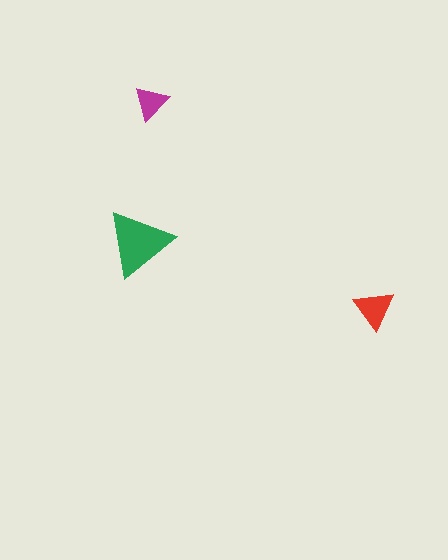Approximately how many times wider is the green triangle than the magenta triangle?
About 2 times wider.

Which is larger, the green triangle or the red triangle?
The green one.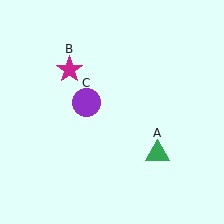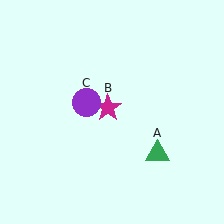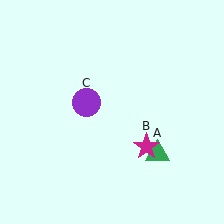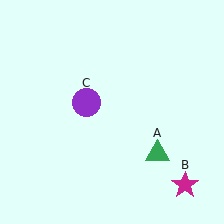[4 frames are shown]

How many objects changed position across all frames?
1 object changed position: magenta star (object B).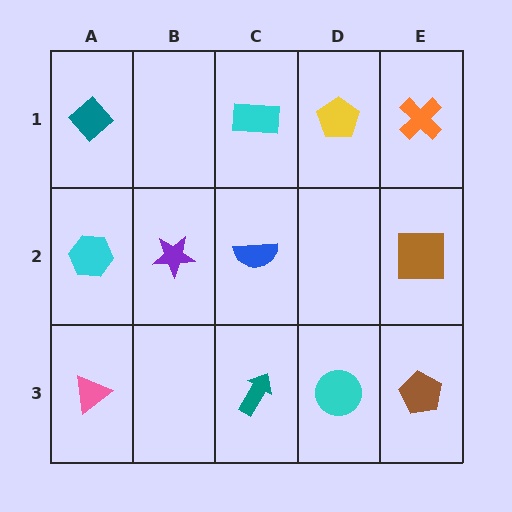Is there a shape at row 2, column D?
No, that cell is empty.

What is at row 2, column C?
A blue semicircle.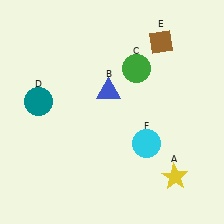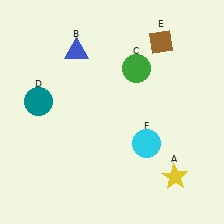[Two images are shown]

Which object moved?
The blue triangle (B) moved up.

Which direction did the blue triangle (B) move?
The blue triangle (B) moved up.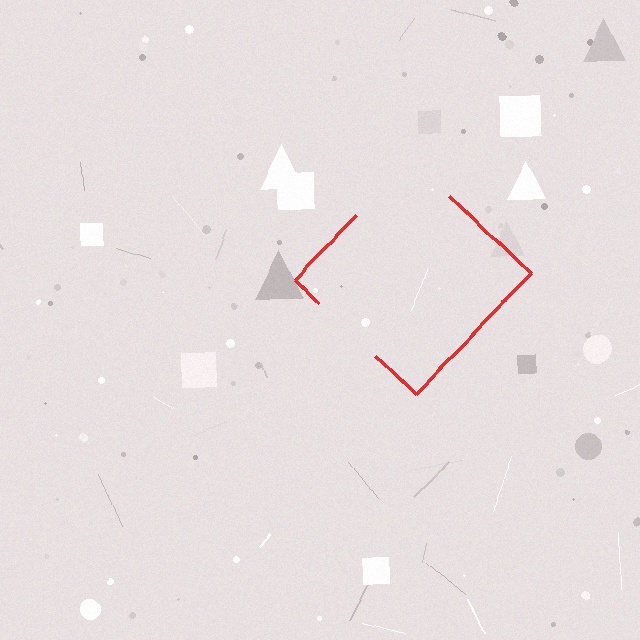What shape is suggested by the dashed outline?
The dashed outline suggests a diamond.